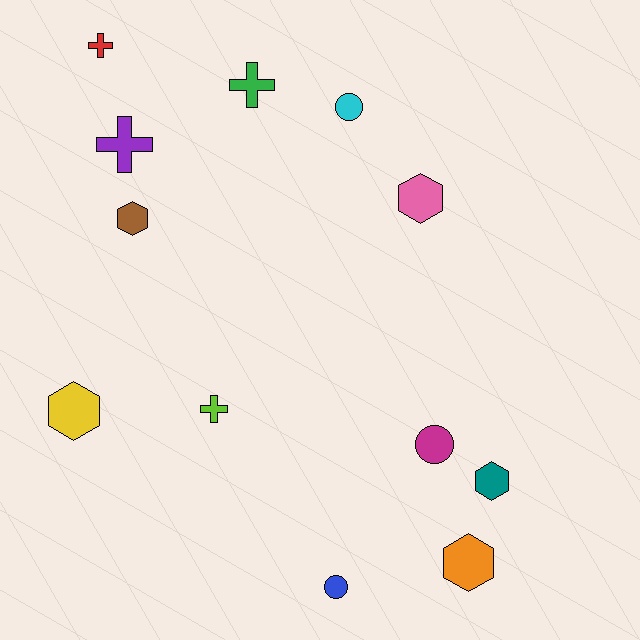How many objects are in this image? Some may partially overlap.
There are 12 objects.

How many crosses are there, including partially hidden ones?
There are 4 crosses.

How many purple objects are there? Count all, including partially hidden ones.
There is 1 purple object.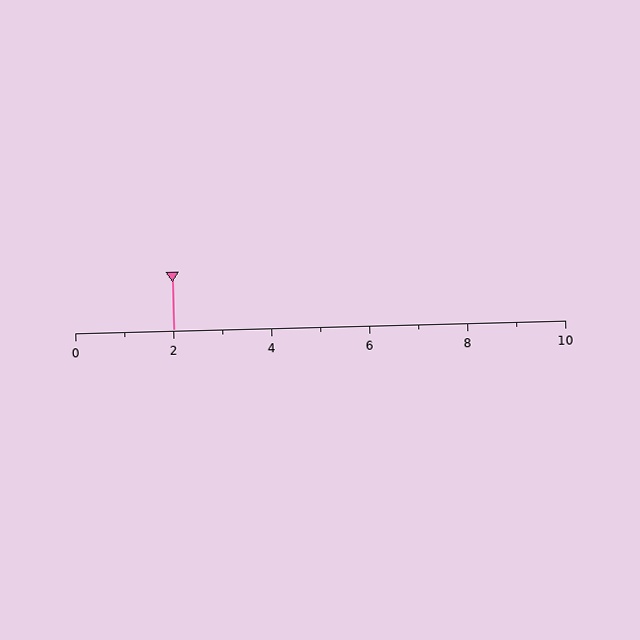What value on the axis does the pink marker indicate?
The marker indicates approximately 2.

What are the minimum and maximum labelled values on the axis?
The axis runs from 0 to 10.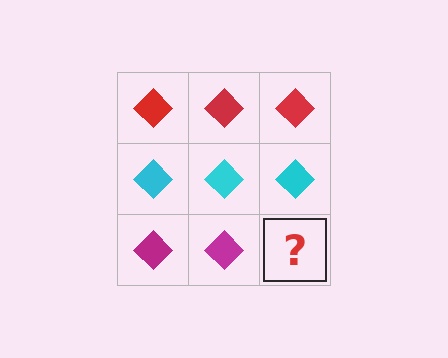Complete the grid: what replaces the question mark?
The question mark should be replaced with a magenta diamond.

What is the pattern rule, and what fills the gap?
The rule is that each row has a consistent color. The gap should be filled with a magenta diamond.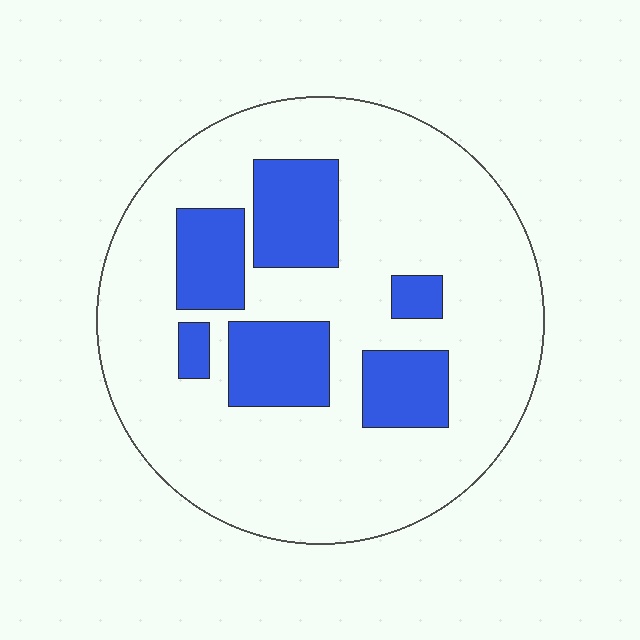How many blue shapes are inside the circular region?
6.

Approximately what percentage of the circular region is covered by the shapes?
Approximately 25%.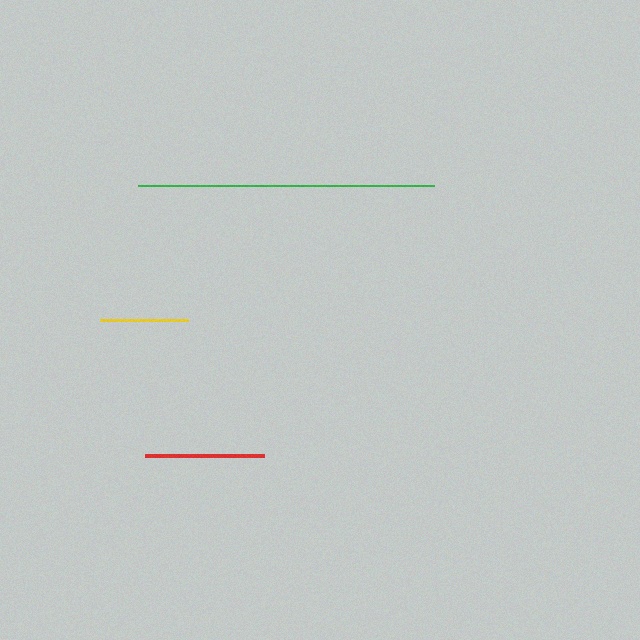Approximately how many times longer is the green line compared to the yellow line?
The green line is approximately 3.4 times the length of the yellow line.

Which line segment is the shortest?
The yellow line is the shortest at approximately 88 pixels.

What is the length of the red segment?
The red segment is approximately 120 pixels long.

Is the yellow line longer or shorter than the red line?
The red line is longer than the yellow line.